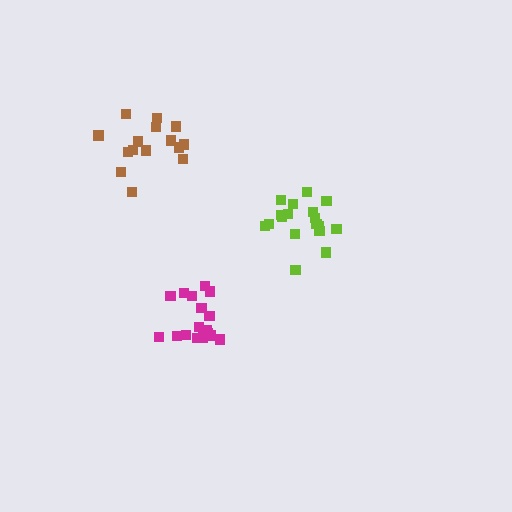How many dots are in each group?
Group 1: 18 dots, Group 2: 15 dots, Group 3: 17 dots (50 total).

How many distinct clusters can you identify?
There are 3 distinct clusters.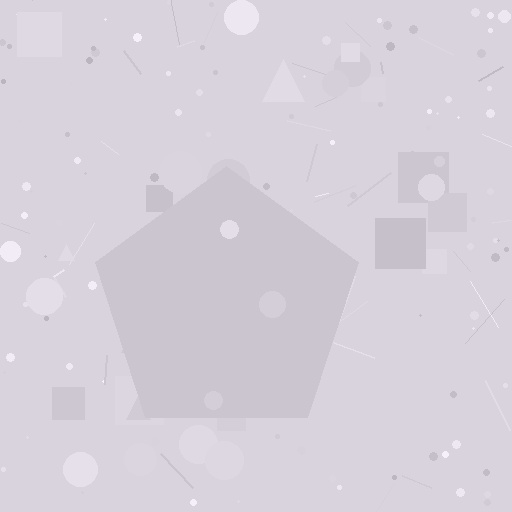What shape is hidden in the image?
A pentagon is hidden in the image.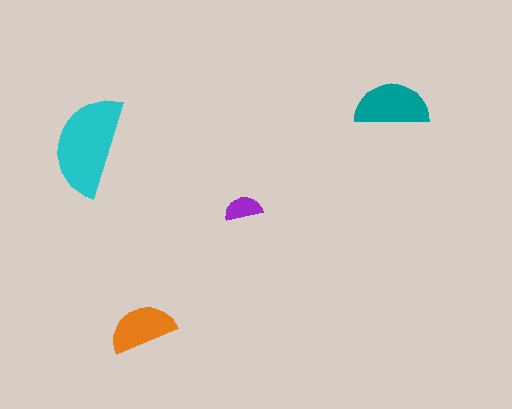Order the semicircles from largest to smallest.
the cyan one, the teal one, the orange one, the purple one.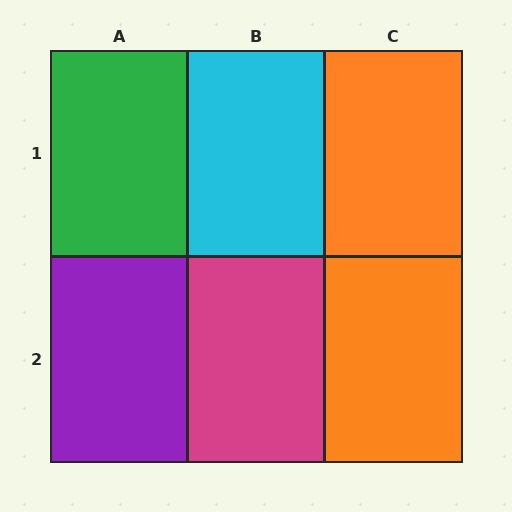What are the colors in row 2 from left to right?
Purple, magenta, orange.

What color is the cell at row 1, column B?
Cyan.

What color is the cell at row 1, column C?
Orange.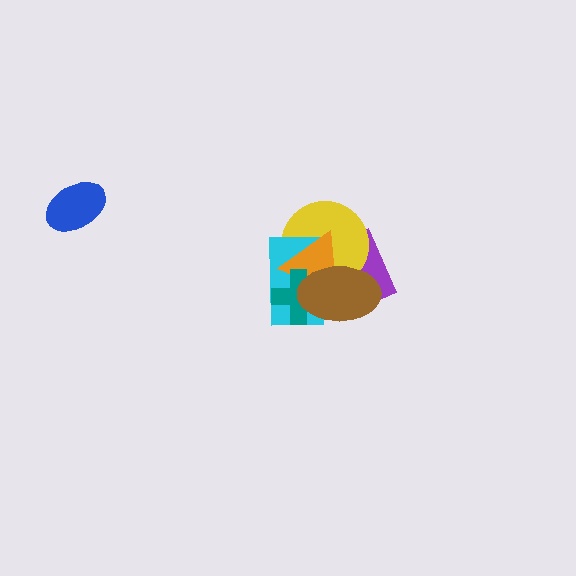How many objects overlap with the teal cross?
5 objects overlap with the teal cross.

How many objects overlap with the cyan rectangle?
5 objects overlap with the cyan rectangle.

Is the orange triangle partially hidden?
Yes, it is partially covered by another shape.